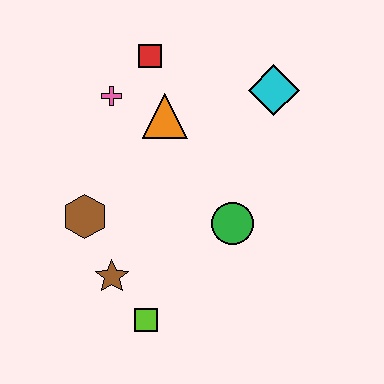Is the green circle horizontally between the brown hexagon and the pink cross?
No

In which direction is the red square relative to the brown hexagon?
The red square is above the brown hexagon.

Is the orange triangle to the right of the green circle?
No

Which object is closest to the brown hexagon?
The brown star is closest to the brown hexagon.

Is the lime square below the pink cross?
Yes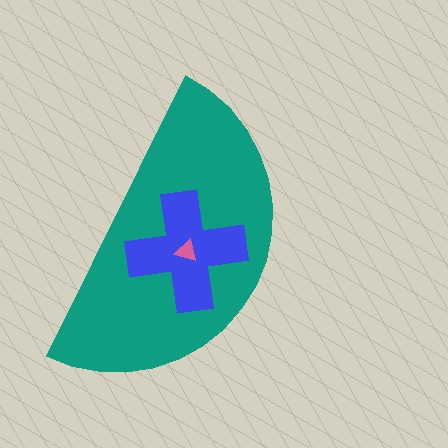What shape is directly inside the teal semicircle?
The blue cross.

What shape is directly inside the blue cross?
The pink triangle.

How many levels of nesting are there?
3.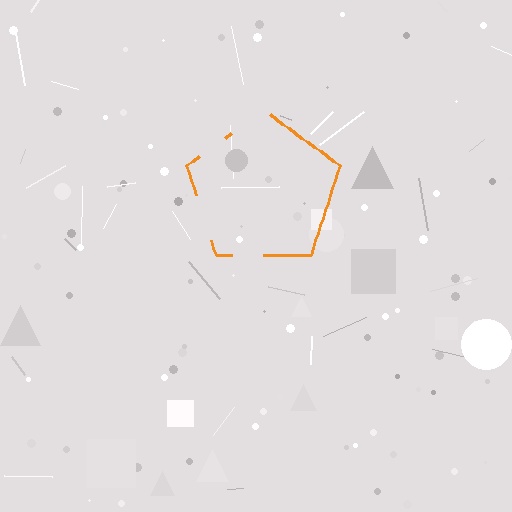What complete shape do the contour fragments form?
The contour fragments form a pentagon.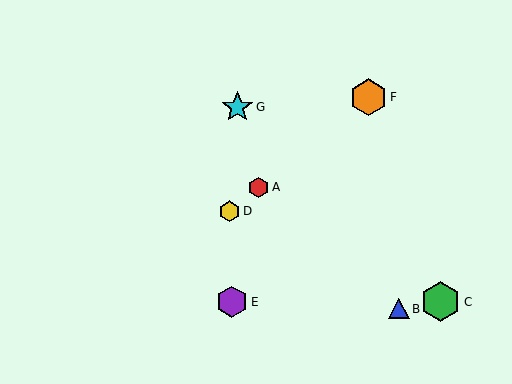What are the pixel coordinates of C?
Object C is at (441, 302).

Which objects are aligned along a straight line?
Objects A, D, F are aligned along a straight line.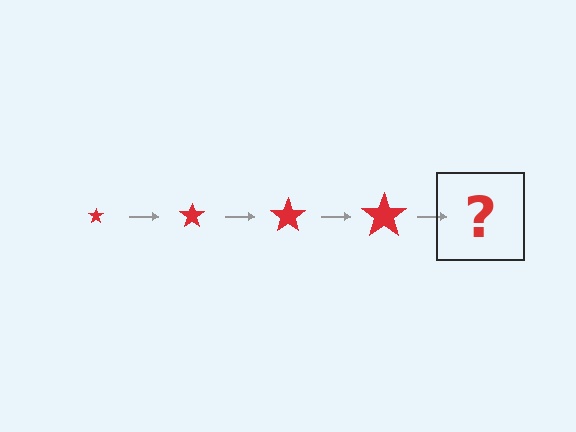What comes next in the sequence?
The next element should be a red star, larger than the previous one.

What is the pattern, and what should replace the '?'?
The pattern is that the star gets progressively larger each step. The '?' should be a red star, larger than the previous one.